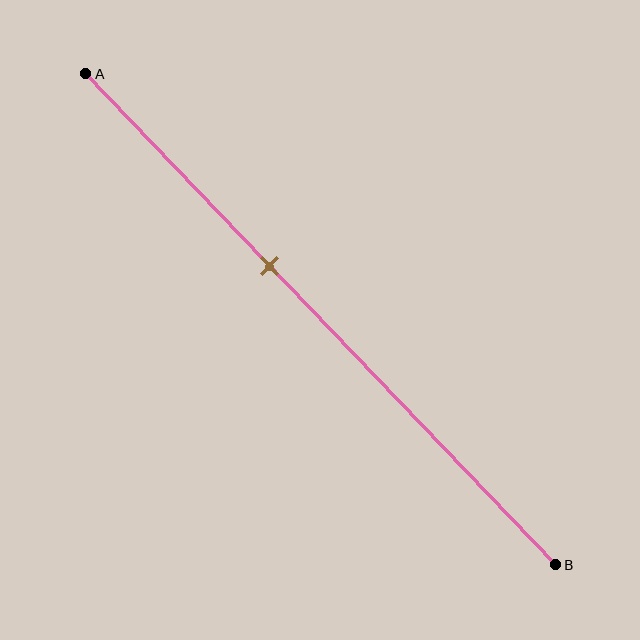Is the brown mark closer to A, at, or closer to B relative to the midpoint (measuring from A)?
The brown mark is closer to point A than the midpoint of segment AB.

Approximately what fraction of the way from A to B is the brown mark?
The brown mark is approximately 40% of the way from A to B.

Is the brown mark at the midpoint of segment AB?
No, the mark is at about 40% from A, not at the 50% midpoint.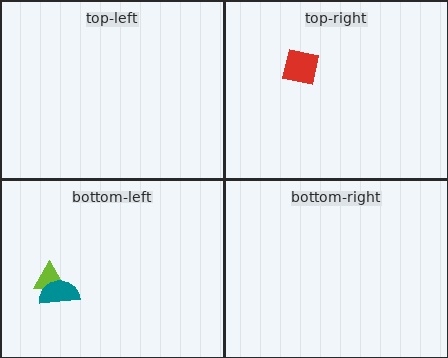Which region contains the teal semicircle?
The bottom-left region.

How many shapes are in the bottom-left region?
2.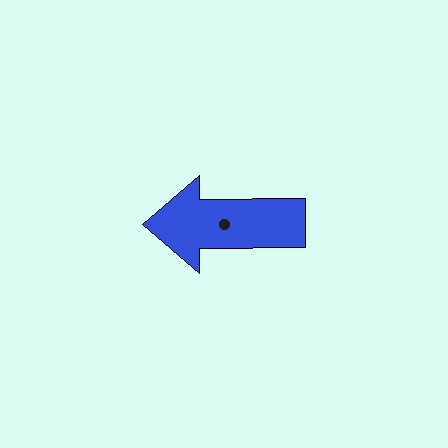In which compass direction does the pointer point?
West.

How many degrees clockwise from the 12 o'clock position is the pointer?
Approximately 270 degrees.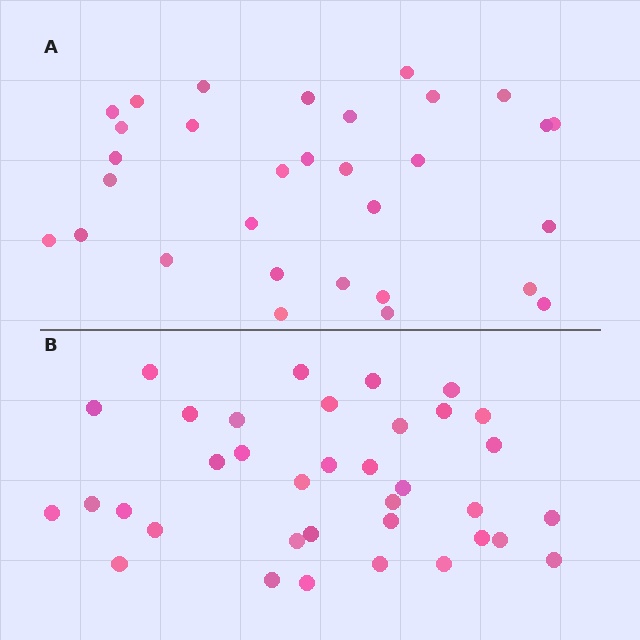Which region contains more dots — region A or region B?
Region B (the bottom region) has more dots.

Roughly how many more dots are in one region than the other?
Region B has about 5 more dots than region A.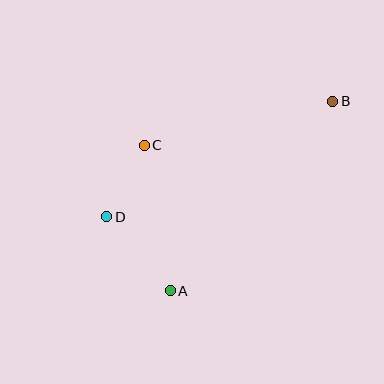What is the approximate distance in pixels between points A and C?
The distance between A and C is approximately 148 pixels.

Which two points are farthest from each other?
Points B and D are farthest from each other.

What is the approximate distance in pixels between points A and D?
The distance between A and D is approximately 98 pixels.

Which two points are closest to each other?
Points C and D are closest to each other.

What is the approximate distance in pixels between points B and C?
The distance between B and C is approximately 193 pixels.